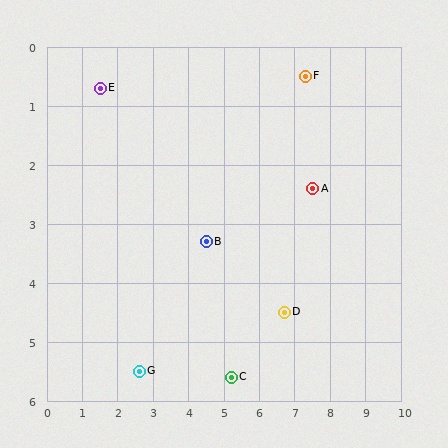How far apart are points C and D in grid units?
Points C and D are about 1.9 grid units apart.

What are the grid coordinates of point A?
Point A is at approximately (7.5, 2.4).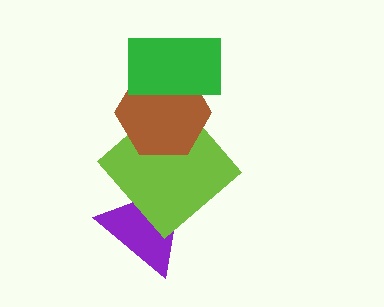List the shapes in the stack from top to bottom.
From top to bottom: the green rectangle, the brown hexagon, the lime diamond, the purple triangle.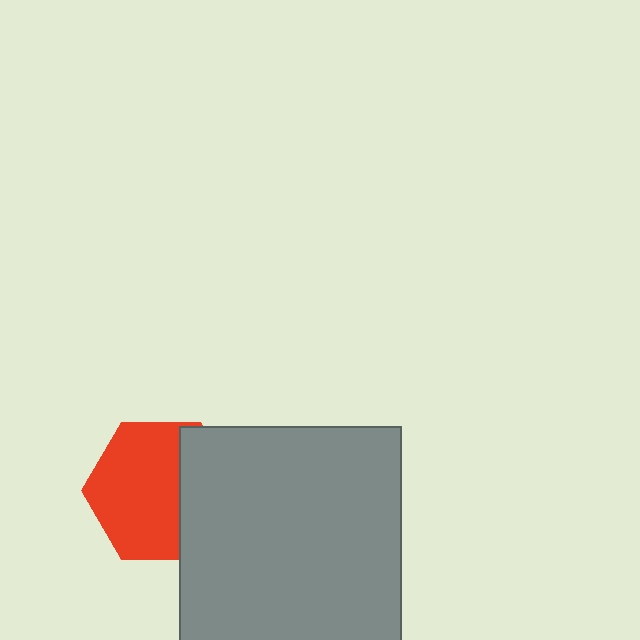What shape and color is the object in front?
The object in front is a gray square.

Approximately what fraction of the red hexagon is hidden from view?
Roughly 34% of the red hexagon is hidden behind the gray square.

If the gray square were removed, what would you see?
You would see the complete red hexagon.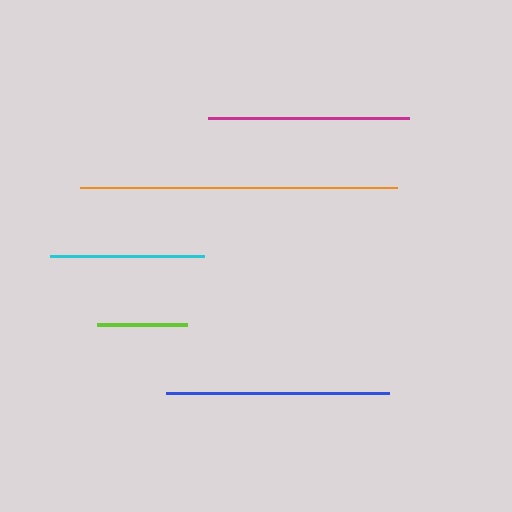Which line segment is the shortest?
The lime line is the shortest at approximately 90 pixels.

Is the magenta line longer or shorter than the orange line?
The orange line is longer than the magenta line.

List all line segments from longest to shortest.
From longest to shortest: orange, blue, magenta, cyan, lime.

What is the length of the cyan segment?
The cyan segment is approximately 154 pixels long.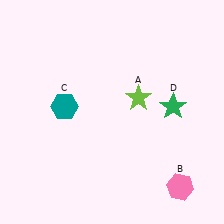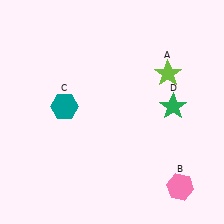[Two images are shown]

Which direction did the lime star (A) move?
The lime star (A) moved right.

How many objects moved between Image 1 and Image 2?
1 object moved between the two images.